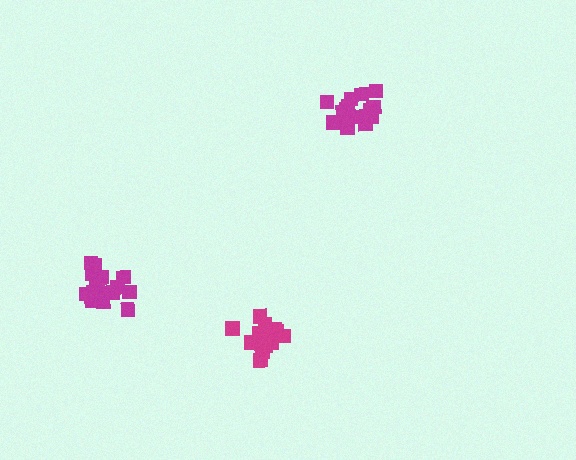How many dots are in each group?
Group 1: 17 dots, Group 2: 18 dots, Group 3: 19 dots (54 total).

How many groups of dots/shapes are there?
There are 3 groups.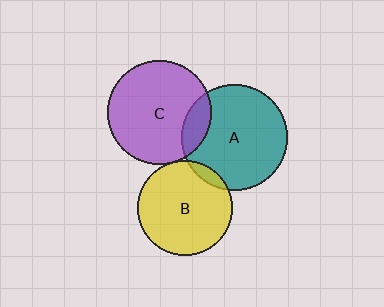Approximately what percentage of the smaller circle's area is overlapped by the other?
Approximately 15%.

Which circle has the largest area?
Circle A (teal).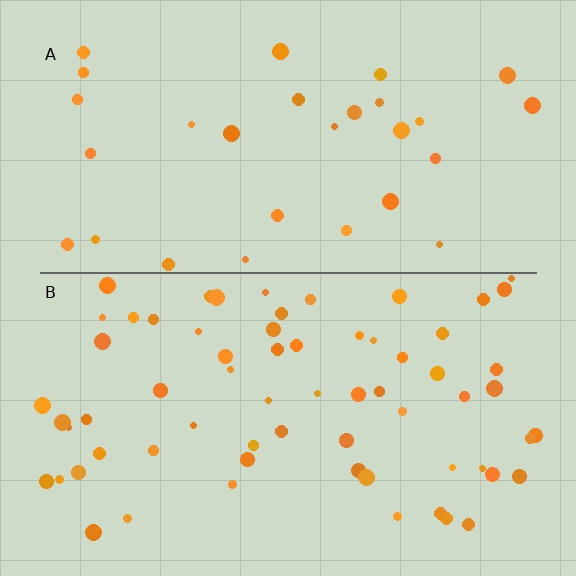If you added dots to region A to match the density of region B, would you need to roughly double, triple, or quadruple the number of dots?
Approximately double.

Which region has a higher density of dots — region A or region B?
B (the bottom).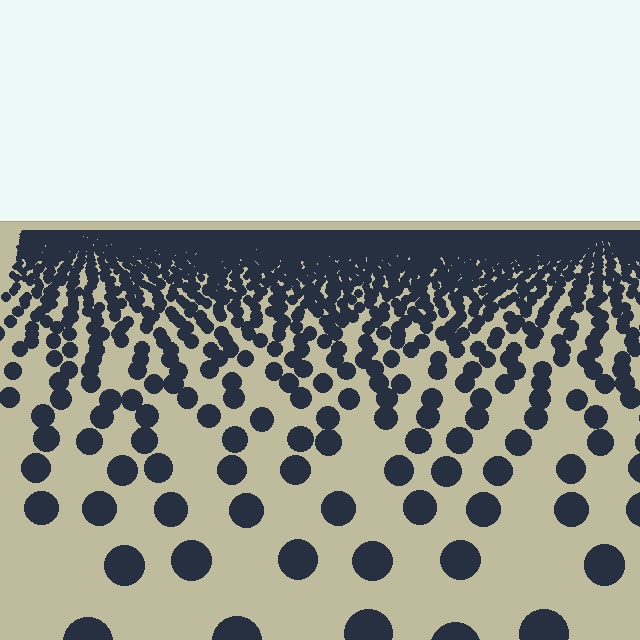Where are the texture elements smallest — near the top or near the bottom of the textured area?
Near the top.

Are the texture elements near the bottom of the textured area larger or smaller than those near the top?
Larger. Near the bottom, elements are closer to the viewer and appear at a bigger on-screen size.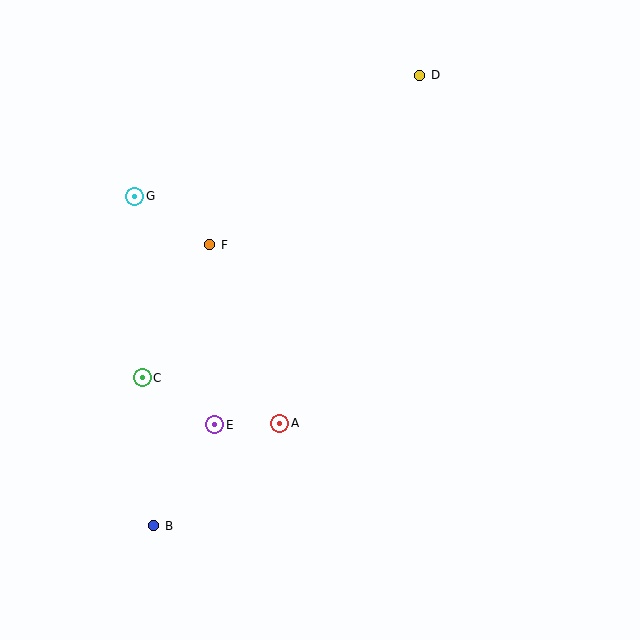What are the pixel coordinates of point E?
Point E is at (215, 425).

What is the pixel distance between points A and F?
The distance between A and F is 192 pixels.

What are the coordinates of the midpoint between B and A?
The midpoint between B and A is at (217, 474).